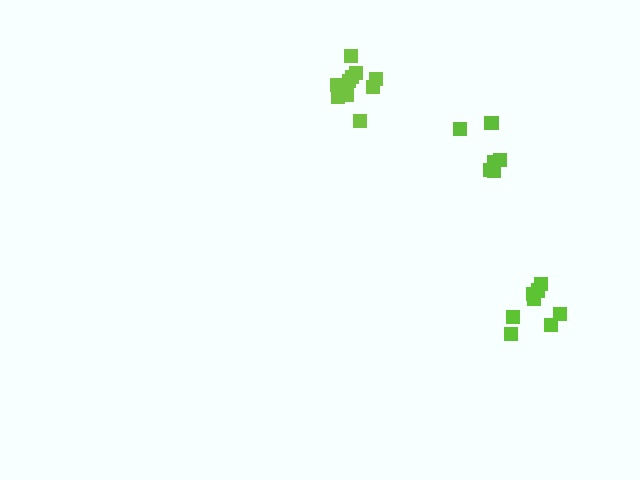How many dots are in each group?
Group 1: 11 dots, Group 2: 8 dots, Group 3: 6 dots (25 total).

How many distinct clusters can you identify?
There are 3 distinct clusters.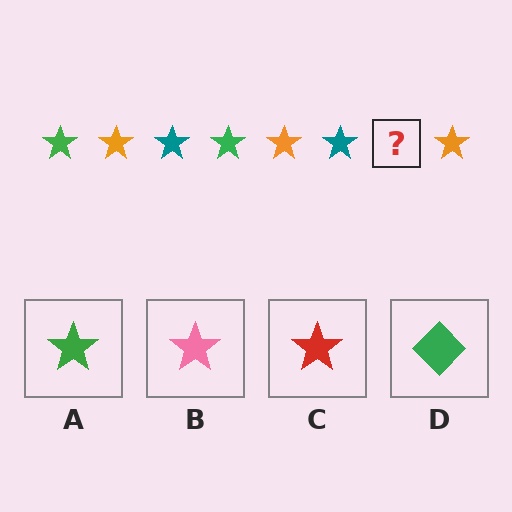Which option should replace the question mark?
Option A.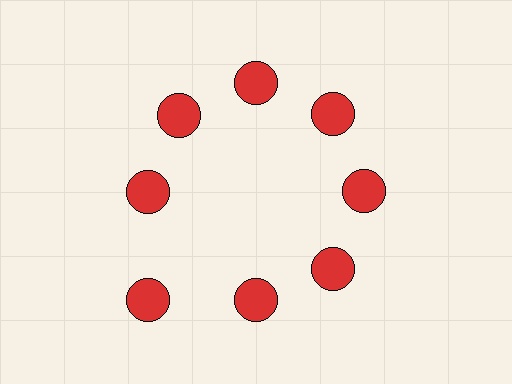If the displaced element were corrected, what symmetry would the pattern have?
It would have 8-fold rotational symmetry — the pattern would map onto itself every 45 degrees.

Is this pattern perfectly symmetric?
No. The 8 red circles are arranged in a ring, but one element near the 8 o'clock position is pushed outward from the center, breaking the 8-fold rotational symmetry.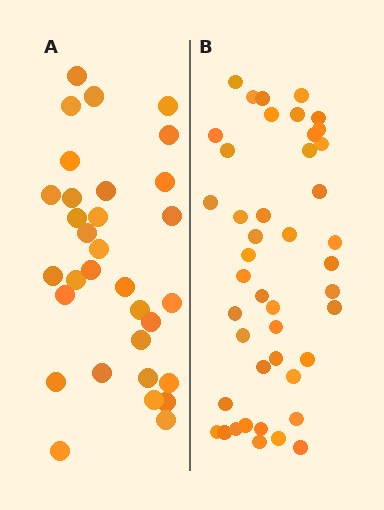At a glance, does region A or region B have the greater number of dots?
Region B (the right region) has more dots.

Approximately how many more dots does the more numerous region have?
Region B has roughly 12 or so more dots than region A.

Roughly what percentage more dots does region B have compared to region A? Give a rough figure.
About 40% more.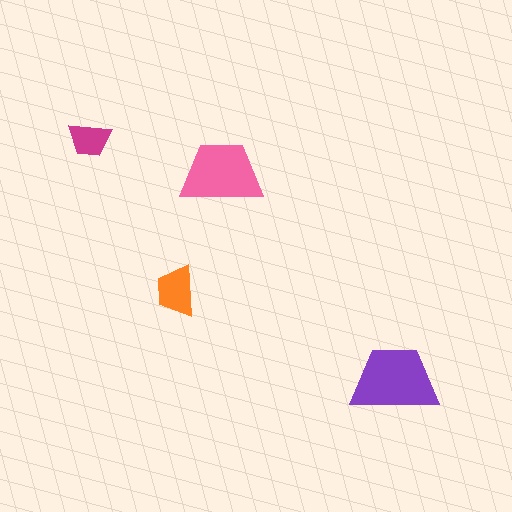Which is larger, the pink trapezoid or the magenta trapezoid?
The pink one.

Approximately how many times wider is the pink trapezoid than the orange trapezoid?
About 1.5 times wider.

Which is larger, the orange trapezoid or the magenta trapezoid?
The orange one.